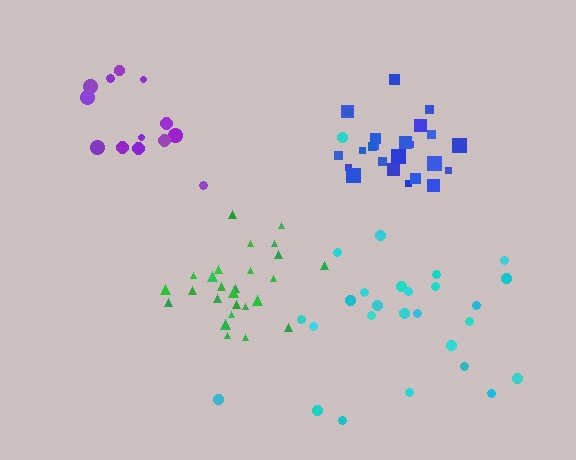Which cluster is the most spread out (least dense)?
Cyan.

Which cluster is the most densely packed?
Blue.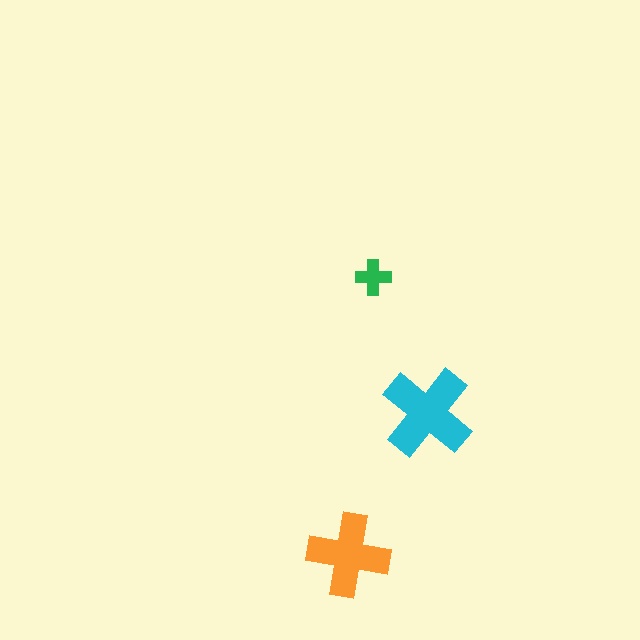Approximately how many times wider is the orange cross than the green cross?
About 2.5 times wider.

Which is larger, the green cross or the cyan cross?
The cyan one.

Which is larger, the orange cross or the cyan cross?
The cyan one.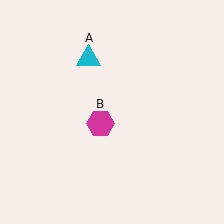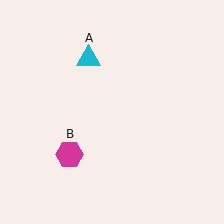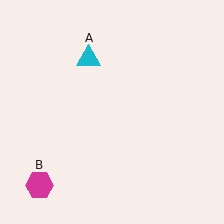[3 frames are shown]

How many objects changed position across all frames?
1 object changed position: magenta hexagon (object B).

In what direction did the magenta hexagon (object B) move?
The magenta hexagon (object B) moved down and to the left.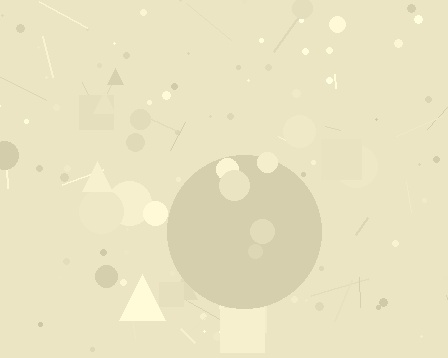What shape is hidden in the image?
A circle is hidden in the image.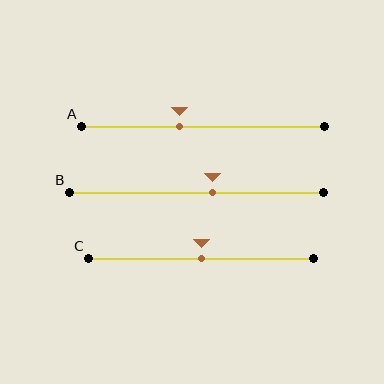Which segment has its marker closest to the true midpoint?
Segment C has its marker closest to the true midpoint.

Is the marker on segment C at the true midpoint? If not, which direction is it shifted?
Yes, the marker on segment C is at the true midpoint.